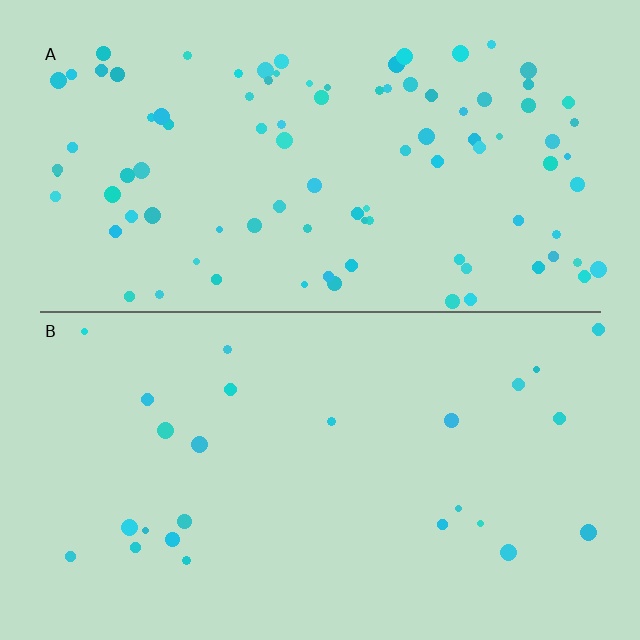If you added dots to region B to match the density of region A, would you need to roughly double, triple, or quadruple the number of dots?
Approximately quadruple.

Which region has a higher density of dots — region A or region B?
A (the top).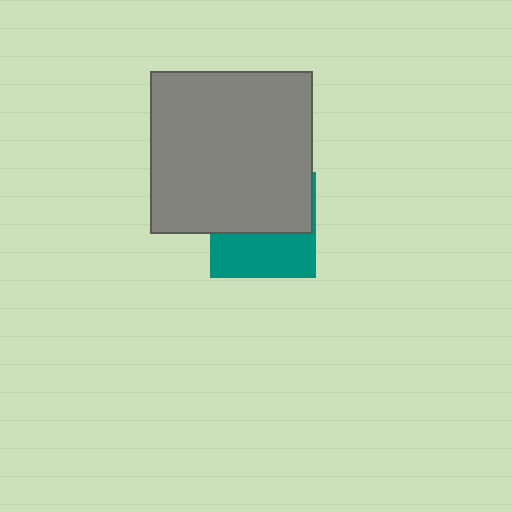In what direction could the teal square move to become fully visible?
The teal square could move down. That would shift it out from behind the gray square entirely.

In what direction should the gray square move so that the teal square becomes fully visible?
The gray square should move up. That is the shortest direction to clear the overlap and leave the teal square fully visible.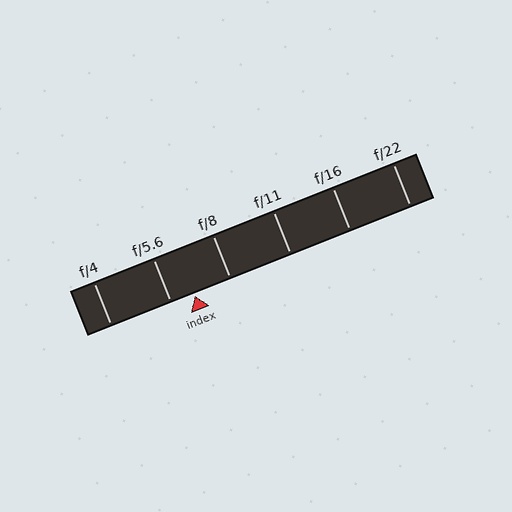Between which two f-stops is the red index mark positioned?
The index mark is between f/5.6 and f/8.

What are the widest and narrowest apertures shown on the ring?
The widest aperture shown is f/4 and the narrowest is f/22.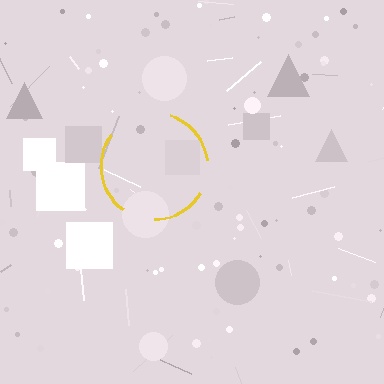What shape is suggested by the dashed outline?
The dashed outline suggests a circle.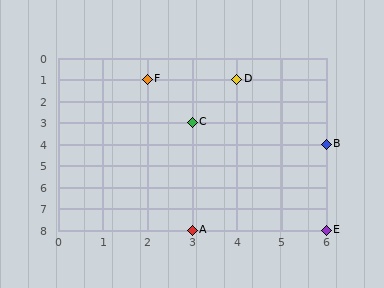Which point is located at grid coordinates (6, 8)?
Point E is at (6, 8).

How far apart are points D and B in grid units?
Points D and B are 2 columns and 3 rows apart (about 3.6 grid units diagonally).